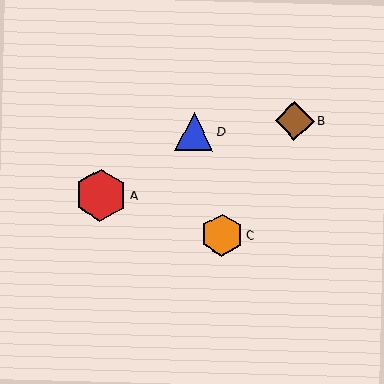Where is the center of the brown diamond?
The center of the brown diamond is at (295, 121).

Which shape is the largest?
The red hexagon (labeled A) is the largest.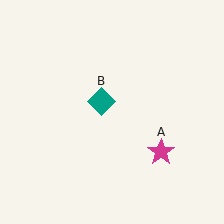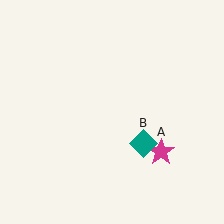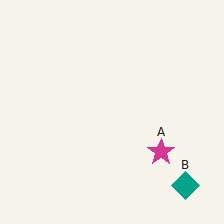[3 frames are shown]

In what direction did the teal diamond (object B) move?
The teal diamond (object B) moved down and to the right.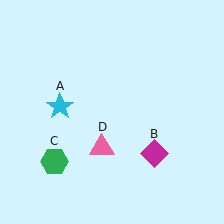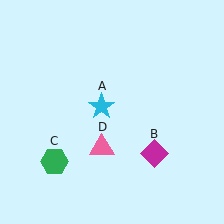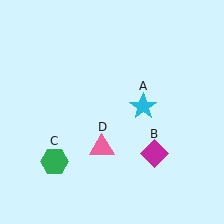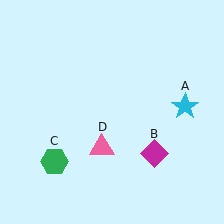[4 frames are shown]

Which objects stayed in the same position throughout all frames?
Magenta diamond (object B) and green hexagon (object C) and pink triangle (object D) remained stationary.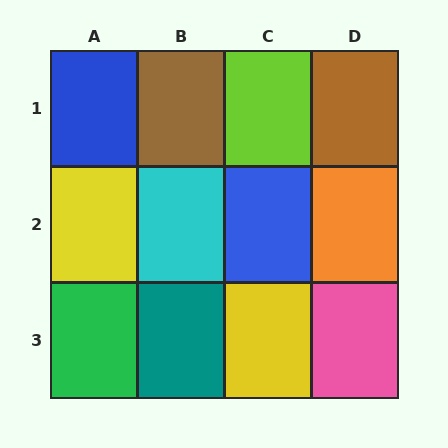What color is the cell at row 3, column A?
Green.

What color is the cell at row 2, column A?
Yellow.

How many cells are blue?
2 cells are blue.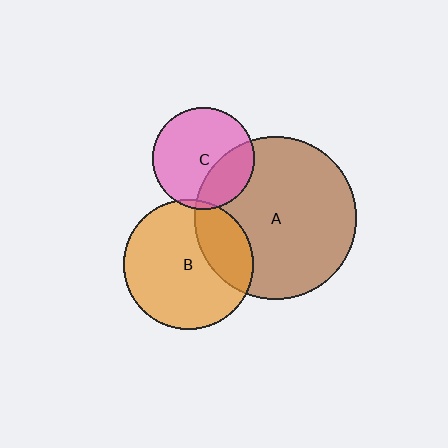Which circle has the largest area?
Circle A (brown).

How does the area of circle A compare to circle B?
Approximately 1.6 times.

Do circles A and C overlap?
Yes.